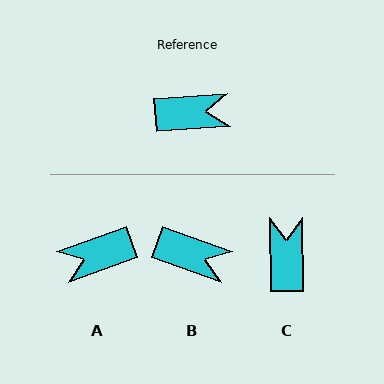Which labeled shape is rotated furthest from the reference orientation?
A, about 164 degrees away.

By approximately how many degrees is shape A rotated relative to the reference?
Approximately 164 degrees clockwise.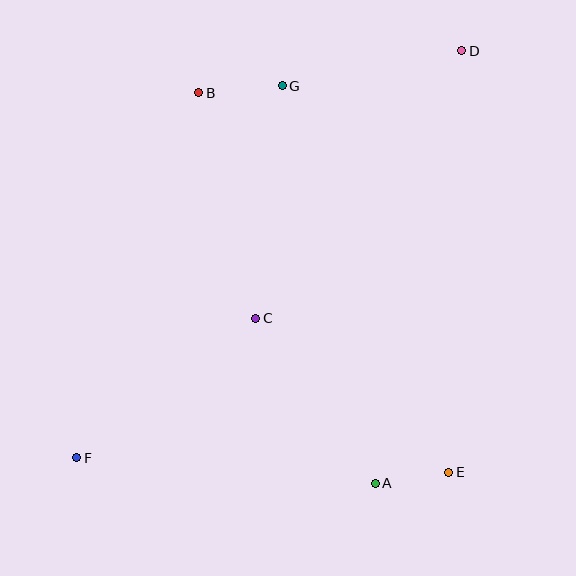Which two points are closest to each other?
Points A and E are closest to each other.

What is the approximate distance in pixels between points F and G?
The distance between F and G is approximately 425 pixels.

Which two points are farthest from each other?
Points D and F are farthest from each other.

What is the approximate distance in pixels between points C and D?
The distance between C and D is approximately 338 pixels.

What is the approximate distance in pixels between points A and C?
The distance between A and C is approximately 203 pixels.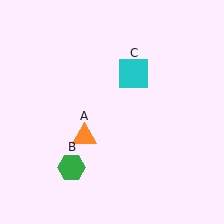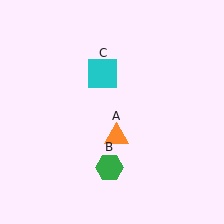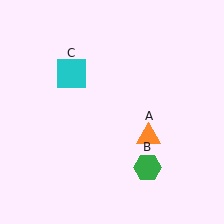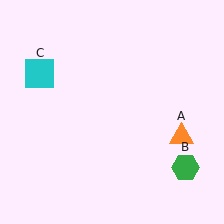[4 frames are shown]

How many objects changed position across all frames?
3 objects changed position: orange triangle (object A), green hexagon (object B), cyan square (object C).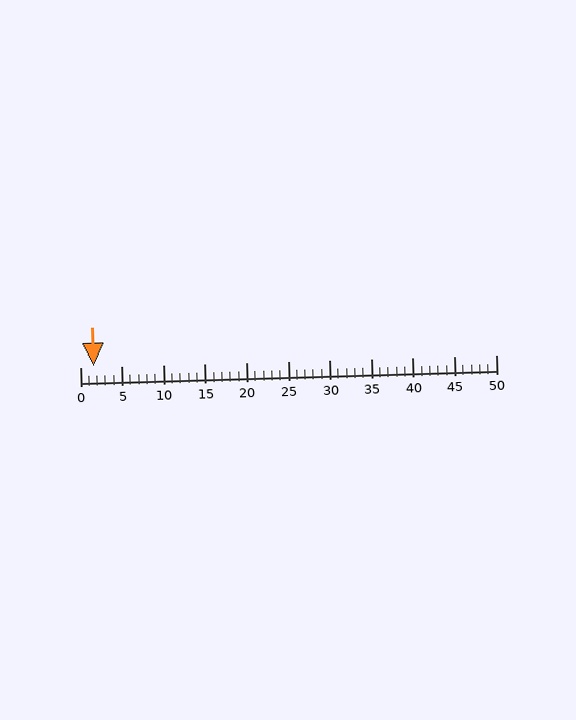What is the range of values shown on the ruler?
The ruler shows values from 0 to 50.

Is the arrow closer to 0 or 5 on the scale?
The arrow is closer to 0.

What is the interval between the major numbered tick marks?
The major tick marks are spaced 5 units apart.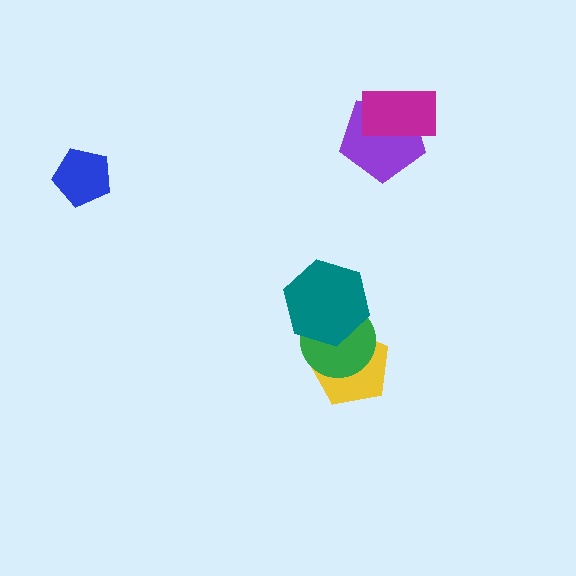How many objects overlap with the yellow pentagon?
2 objects overlap with the yellow pentagon.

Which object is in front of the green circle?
The teal hexagon is in front of the green circle.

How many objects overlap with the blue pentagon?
0 objects overlap with the blue pentagon.